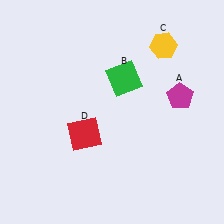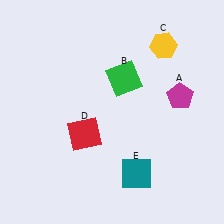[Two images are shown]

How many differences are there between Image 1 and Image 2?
There is 1 difference between the two images.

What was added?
A teal square (E) was added in Image 2.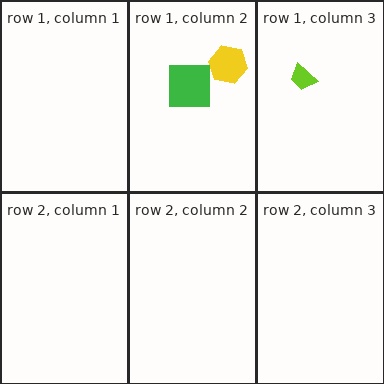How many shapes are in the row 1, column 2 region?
2.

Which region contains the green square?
The row 1, column 2 region.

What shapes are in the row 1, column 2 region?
The yellow hexagon, the green square.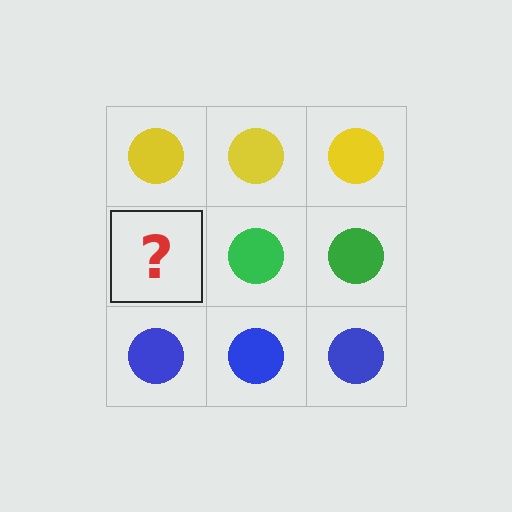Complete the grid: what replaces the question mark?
The question mark should be replaced with a green circle.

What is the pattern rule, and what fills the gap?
The rule is that each row has a consistent color. The gap should be filled with a green circle.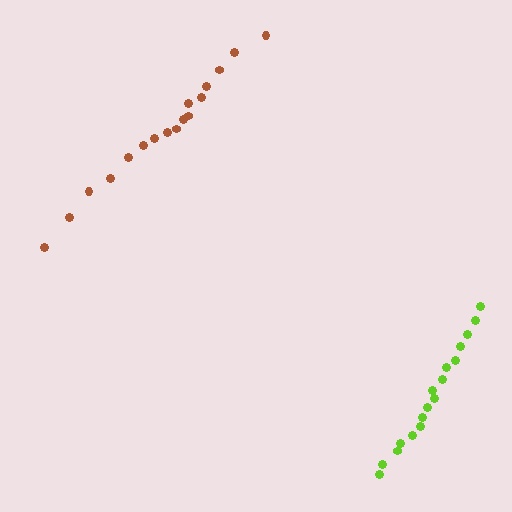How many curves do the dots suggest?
There are 2 distinct paths.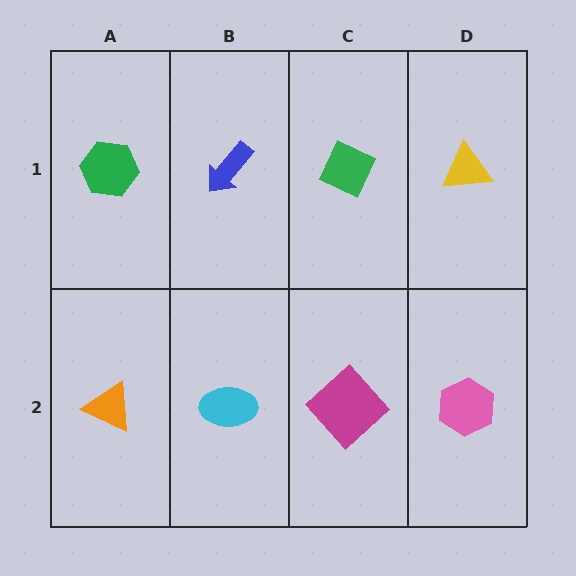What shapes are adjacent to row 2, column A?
A green hexagon (row 1, column A), a cyan ellipse (row 2, column B).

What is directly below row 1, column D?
A pink hexagon.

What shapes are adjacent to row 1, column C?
A magenta diamond (row 2, column C), a blue arrow (row 1, column B), a yellow triangle (row 1, column D).